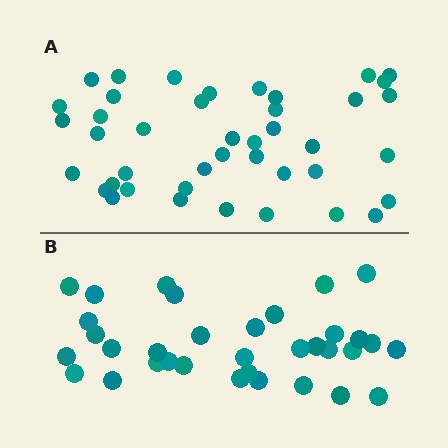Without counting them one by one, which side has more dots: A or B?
Region A (the top region) has more dots.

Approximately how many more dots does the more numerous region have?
Region A has roughly 8 or so more dots than region B.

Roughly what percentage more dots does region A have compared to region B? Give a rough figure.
About 25% more.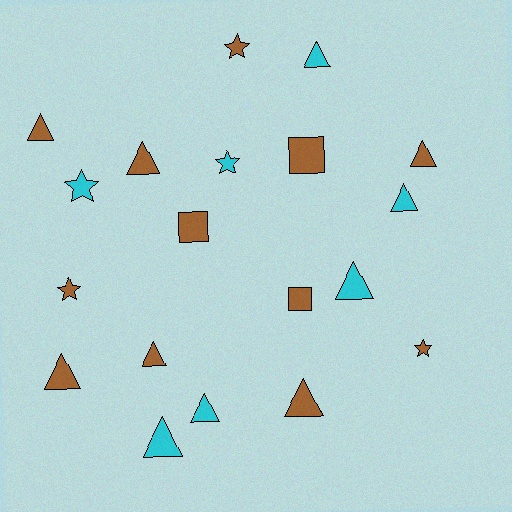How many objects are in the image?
There are 19 objects.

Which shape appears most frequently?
Triangle, with 11 objects.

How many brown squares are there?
There are 3 brown squares.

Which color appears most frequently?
Brown, with 12 objects.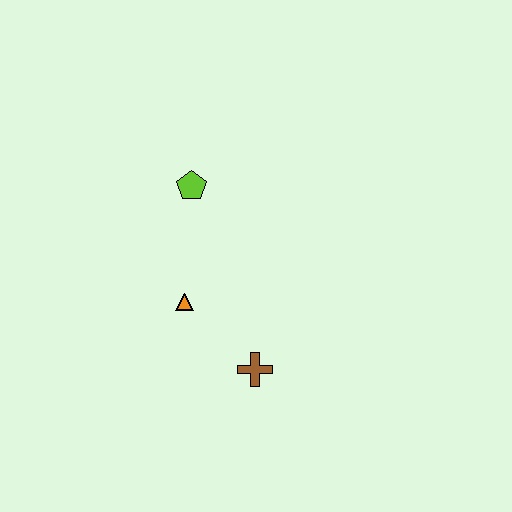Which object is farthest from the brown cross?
The lime pentagon is farthest from the brown cross.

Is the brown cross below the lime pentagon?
Yes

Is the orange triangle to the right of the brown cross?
No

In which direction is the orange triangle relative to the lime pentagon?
The orange triangle is below the lime pentagon.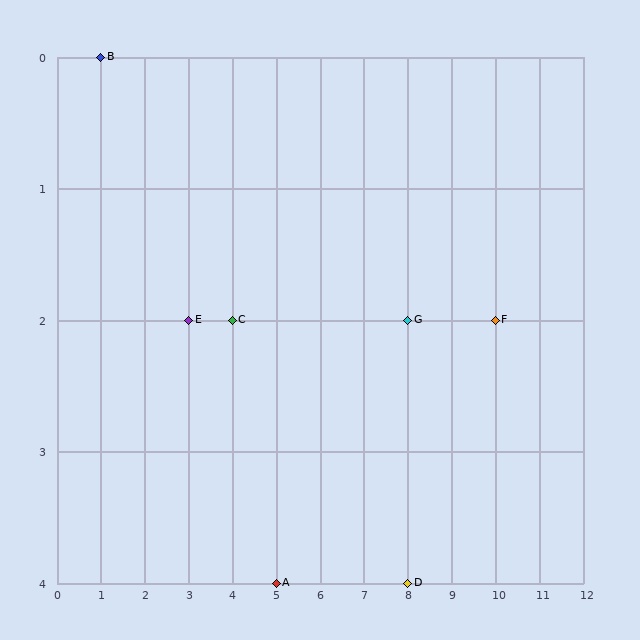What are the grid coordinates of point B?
Point B is at grid coordinates (1, 0).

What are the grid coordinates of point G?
Point G is at grid coordinates (8, 2).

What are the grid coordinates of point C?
Point C is at grid coordinates (4, 2).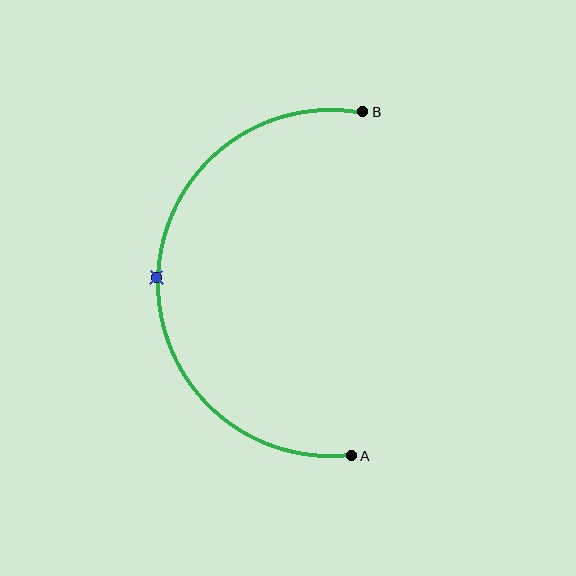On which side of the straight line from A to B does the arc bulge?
The arc bulges to the left of the straight line connecting A and B.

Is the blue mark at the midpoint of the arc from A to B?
Yes. The blue mark lies on the arc at equal arc-length from both A and B — it is the arc midpoint.